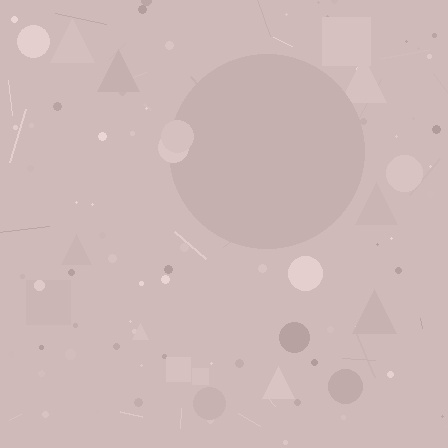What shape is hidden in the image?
A circle is hidden in the image.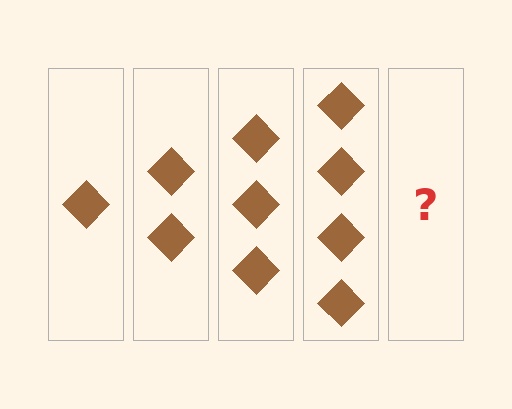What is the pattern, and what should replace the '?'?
The pattern is that each step adds one more diamond. The '?' should be 5 diamonds.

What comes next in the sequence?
The next element should be 5 diamonds.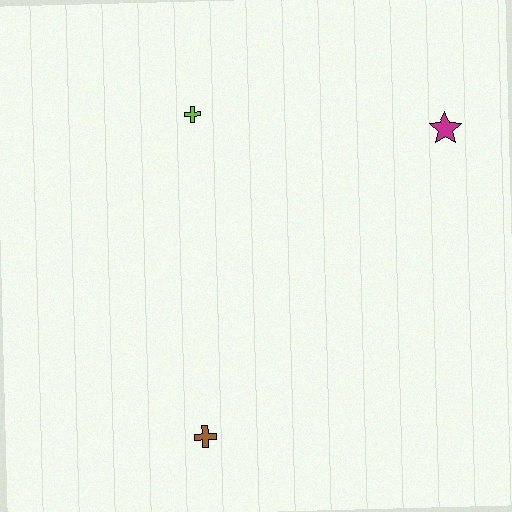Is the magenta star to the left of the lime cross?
No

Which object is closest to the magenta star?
The lime cross is closest to the magenta star.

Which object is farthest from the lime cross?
The brown cross is farthest from the lime cross.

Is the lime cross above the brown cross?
Yes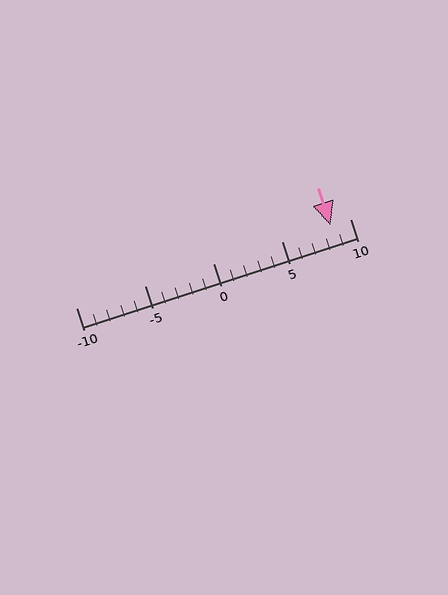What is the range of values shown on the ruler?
The ruler shows values from -10 to 10.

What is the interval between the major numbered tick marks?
The major tick marks are spaced 5 units apart.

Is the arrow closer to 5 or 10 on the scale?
The arrow is closer to 10.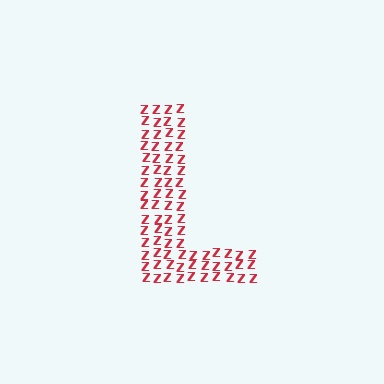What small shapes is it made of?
It is made of small letter Z's.